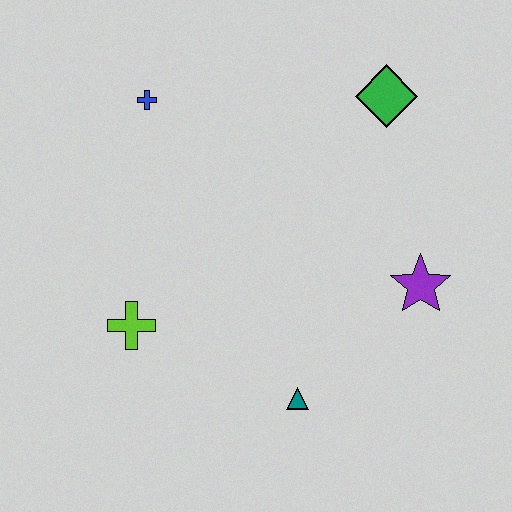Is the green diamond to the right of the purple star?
No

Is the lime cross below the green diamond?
Yes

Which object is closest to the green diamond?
The purple star is closest to the green diamond.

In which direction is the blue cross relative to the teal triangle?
The blue cross is above the teal triangle.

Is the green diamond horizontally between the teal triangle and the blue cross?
No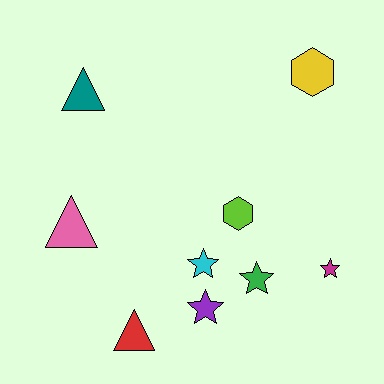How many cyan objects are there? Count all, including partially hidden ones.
There is 1 cyan object.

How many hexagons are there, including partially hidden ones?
There are 2 hexagons.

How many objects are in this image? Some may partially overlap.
There are 9 objects.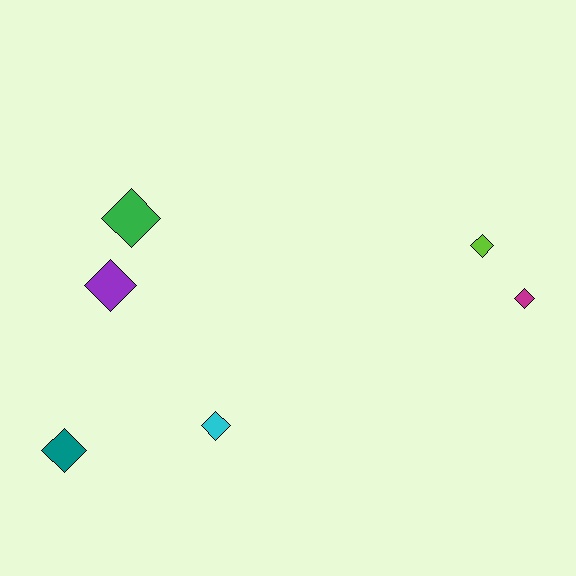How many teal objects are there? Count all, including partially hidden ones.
There is 1 teal object.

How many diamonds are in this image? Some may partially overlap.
There are 6 diamonds.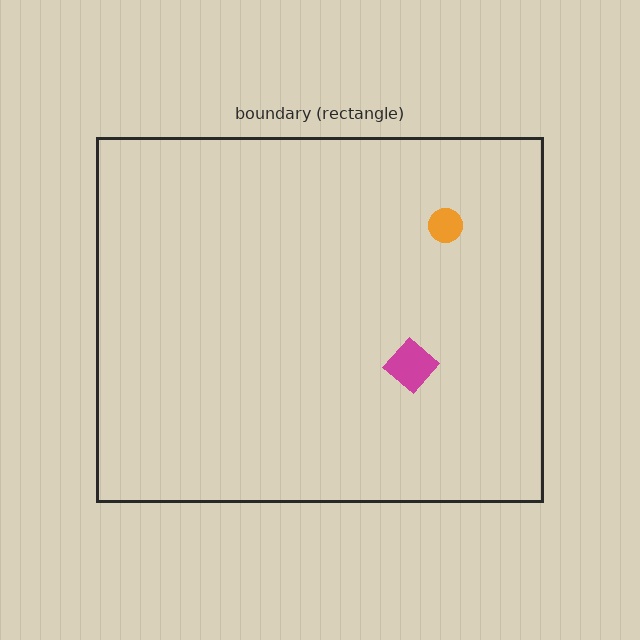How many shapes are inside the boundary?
2 inside, 0 outside.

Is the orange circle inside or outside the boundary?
Inside.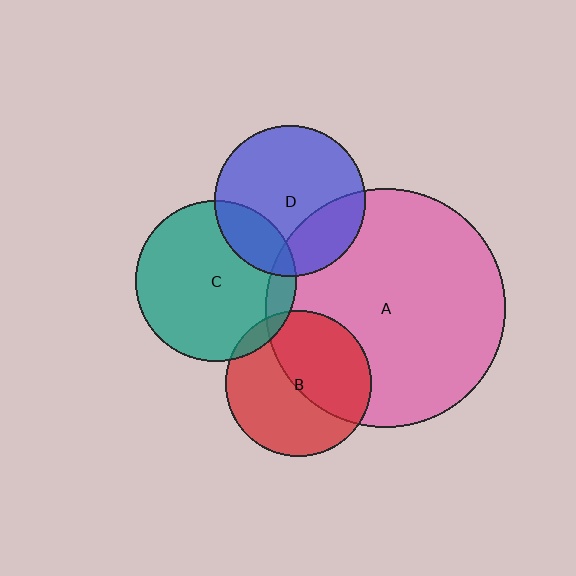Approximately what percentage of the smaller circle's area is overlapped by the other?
Approximately 25%.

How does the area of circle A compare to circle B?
Approximately 2.7 times.